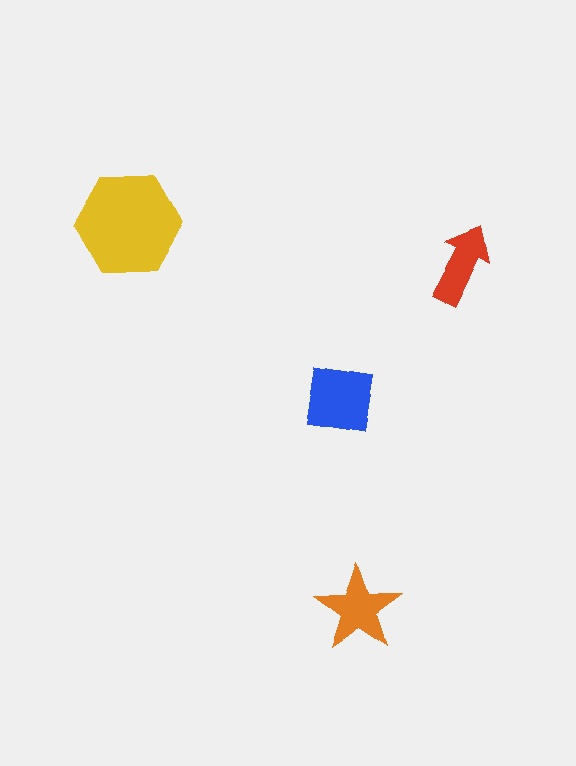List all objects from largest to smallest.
The yellow hexagon, the blue square, the orange star, the red arrow.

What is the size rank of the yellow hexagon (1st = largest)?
1st.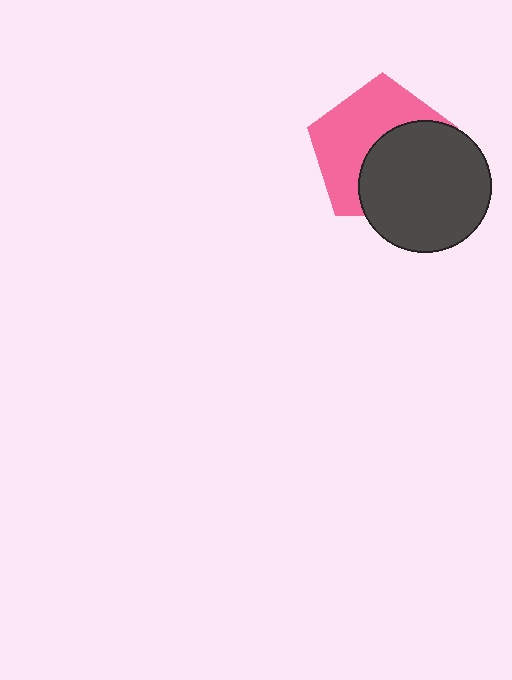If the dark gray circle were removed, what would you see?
You would see the complete pink pentagon.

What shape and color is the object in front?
The object in front is a dark gray circle.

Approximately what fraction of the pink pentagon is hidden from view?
Roughly 48% of the pink pentagon is hidden behind the dark gray circle.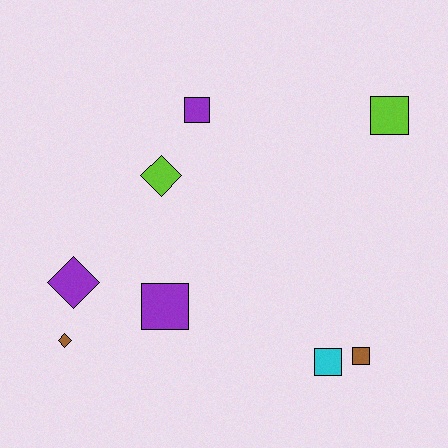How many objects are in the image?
There are 8 objects.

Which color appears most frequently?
Purple, with 3 objects.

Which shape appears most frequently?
Square, with 5 objects.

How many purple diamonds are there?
There is 1 purple diamond.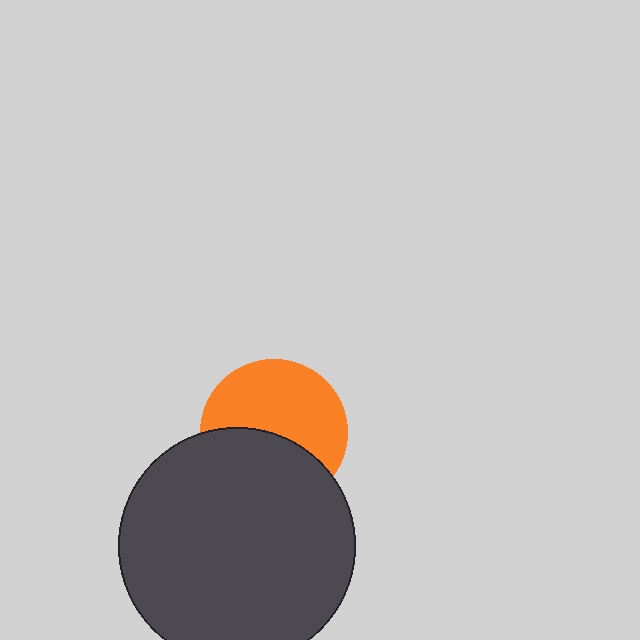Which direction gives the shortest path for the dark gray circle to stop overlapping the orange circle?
Moving down gives the shortest separation.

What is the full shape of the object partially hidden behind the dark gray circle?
The partially hidden object is an orange circle.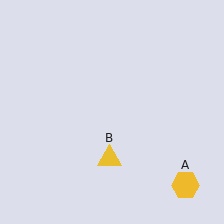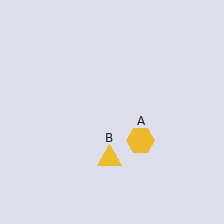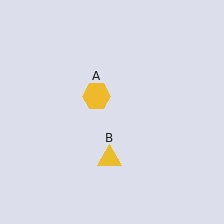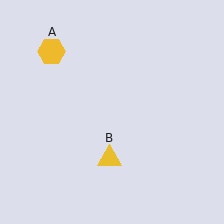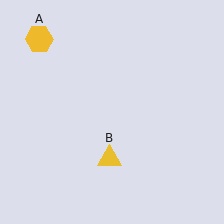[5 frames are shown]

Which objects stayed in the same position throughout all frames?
Yellow triangle (object B) remained stationary.